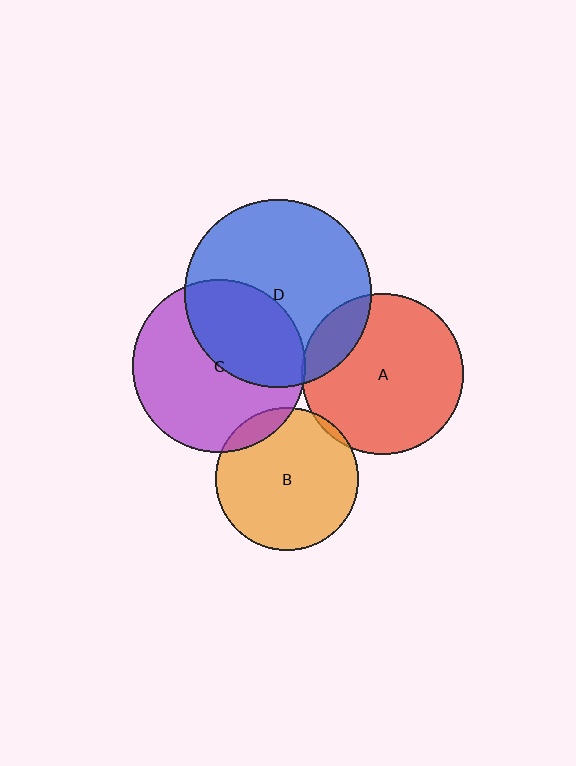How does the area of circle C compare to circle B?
Approximately 1.5 times.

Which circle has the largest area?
Circle D (blue).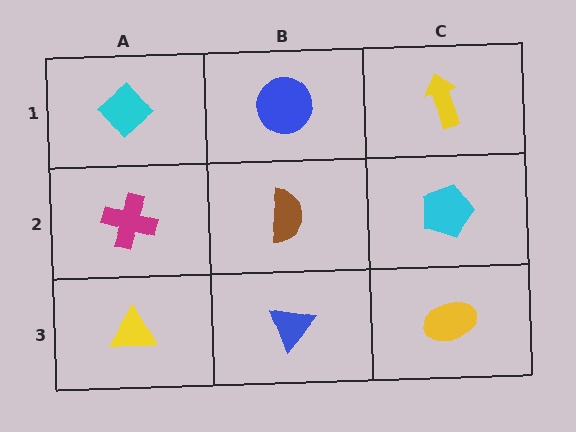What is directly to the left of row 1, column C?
A blue circle.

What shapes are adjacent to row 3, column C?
A cyan pentagon (row 2, column C), a blue triangle (row 3, column B).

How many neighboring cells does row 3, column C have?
2.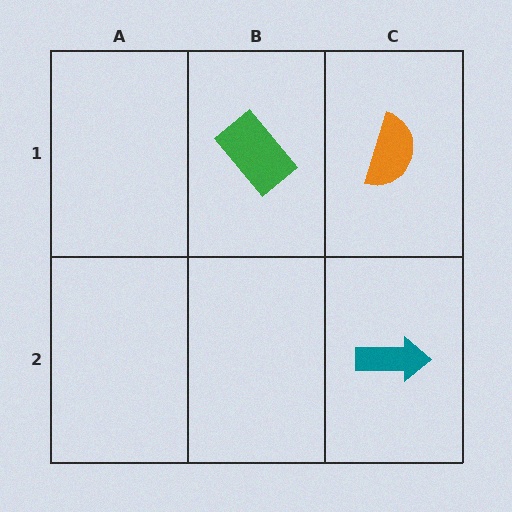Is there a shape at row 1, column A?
No, that cell is empty.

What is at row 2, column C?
A teal arrow.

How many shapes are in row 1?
2 shapes.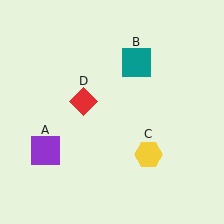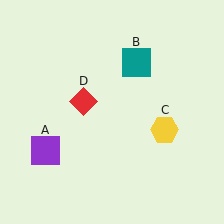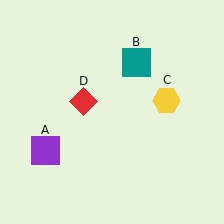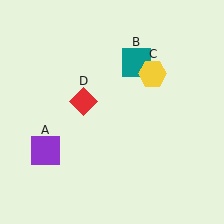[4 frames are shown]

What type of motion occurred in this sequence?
The yellow hexagon (object C) rotated counterclockwise around the center of the scene.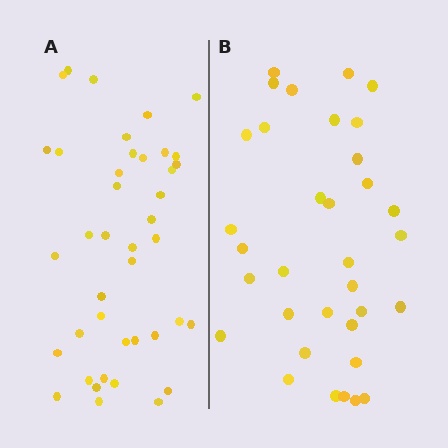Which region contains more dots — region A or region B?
Region A (the left region) has more dots.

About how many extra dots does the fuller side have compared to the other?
Region A has roughly 8 or so more dots than region B.